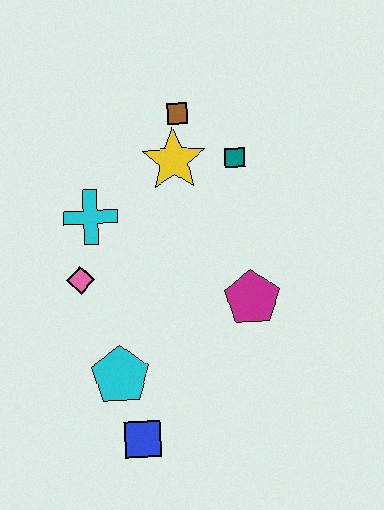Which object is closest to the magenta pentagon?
The teal square is closest to the magenta pentagon.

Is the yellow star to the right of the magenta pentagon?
No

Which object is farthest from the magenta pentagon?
The brown square is farthest from the magenta pentagon.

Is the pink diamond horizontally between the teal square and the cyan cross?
No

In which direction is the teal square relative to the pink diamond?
The teal square is to the right of the pink diamond.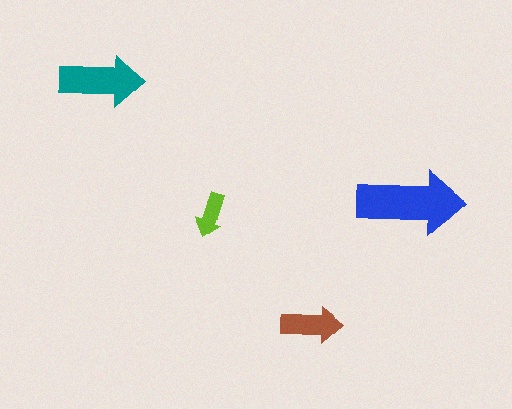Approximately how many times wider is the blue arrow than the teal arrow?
About 1.5 times wider.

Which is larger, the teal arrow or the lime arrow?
The teal one.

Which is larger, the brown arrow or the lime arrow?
The brown one.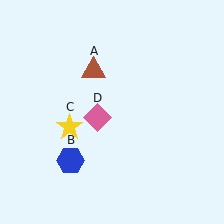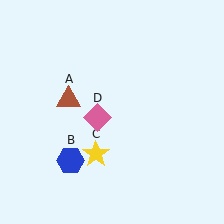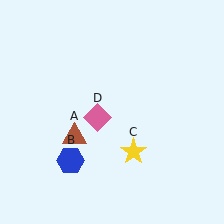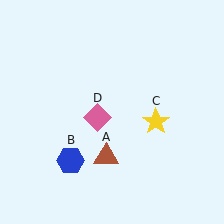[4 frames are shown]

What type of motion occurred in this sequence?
The brown triangle (object A), yellow star (object C) rotated counterclockwise around the center of the scene.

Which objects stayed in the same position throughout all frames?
Blue hexagon (object B) and pink diamond (object D) remained stationary.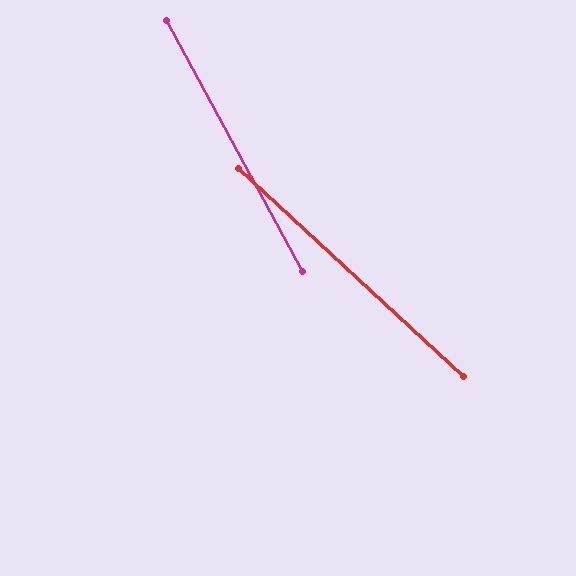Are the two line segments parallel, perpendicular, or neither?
Neither parallel nor perpendicular — they differ by about 19°.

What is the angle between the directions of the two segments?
Approximately 19 degrees.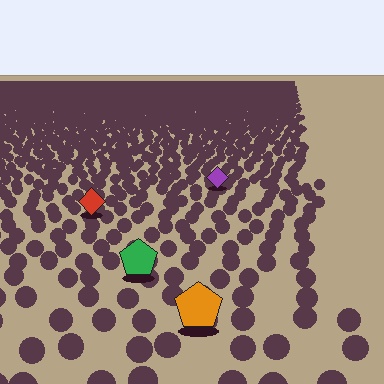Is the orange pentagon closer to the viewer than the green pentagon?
Yes. The orange pentagon is closer — you can tell from the texture gradient: the ground texture is coarser near it.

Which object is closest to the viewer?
The orange pentagon is closest. The texture marks near it are larger and more spread out.